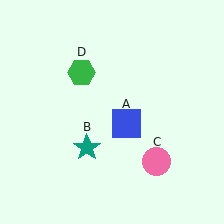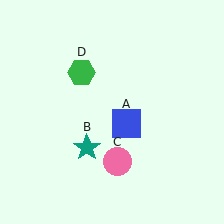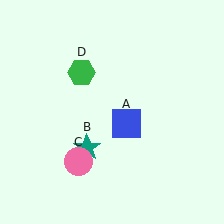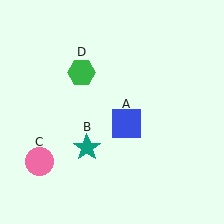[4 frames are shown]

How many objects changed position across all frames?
1 object changed position: pink circle (object C).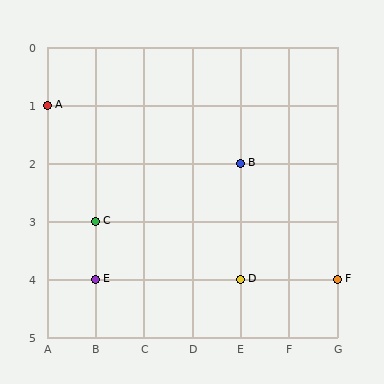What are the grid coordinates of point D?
Point D is at grid coordinates (E, 4).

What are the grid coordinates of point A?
Point A is at grid coordinates (A, 1).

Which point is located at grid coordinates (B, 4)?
Point E is at (B, 4).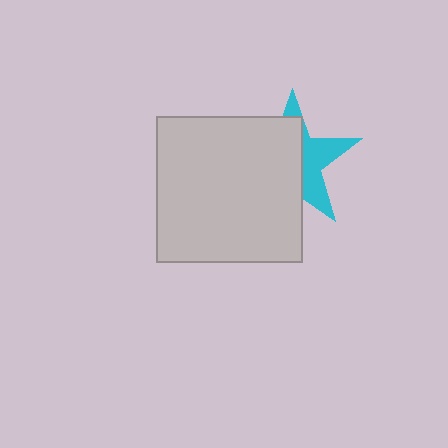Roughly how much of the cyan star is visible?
A small part of it is visible (roughly 39%).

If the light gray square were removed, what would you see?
You would see the complete cyan star.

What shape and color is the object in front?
The object in front is a light gray square.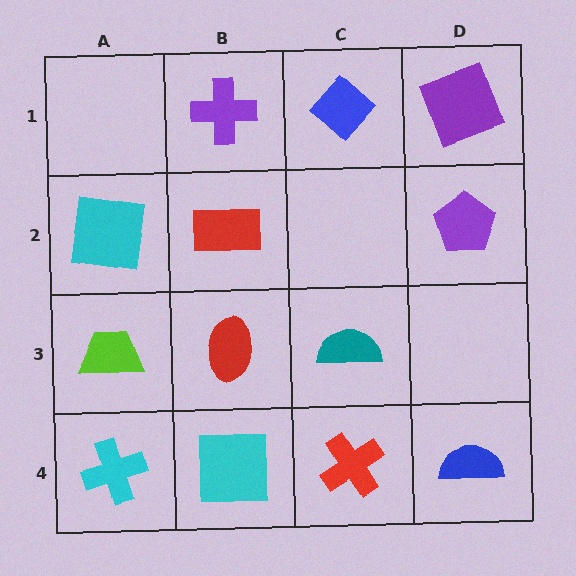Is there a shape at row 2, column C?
No, that cell is empty.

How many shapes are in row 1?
3 shapes.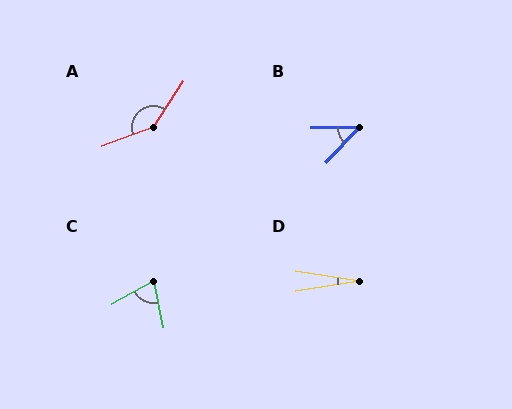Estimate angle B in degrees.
Approximately 46 degrees.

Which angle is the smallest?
D, at approximately 18 degrees.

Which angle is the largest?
A, at approximately 143 degrees.